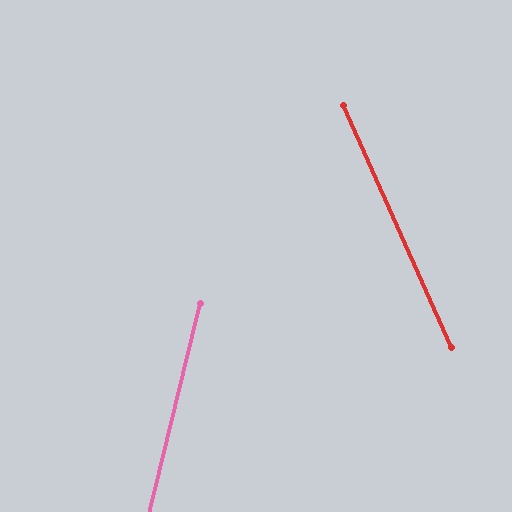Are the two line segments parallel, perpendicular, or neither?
Neither parallel nor perpendicular — they differ by about 38°.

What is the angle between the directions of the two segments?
Approximately 38 degrees.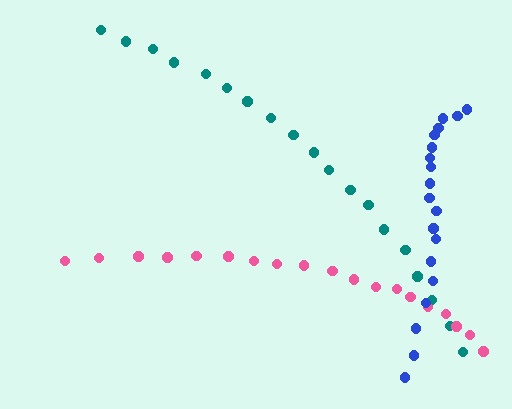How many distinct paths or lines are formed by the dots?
There are 3 distinct paths.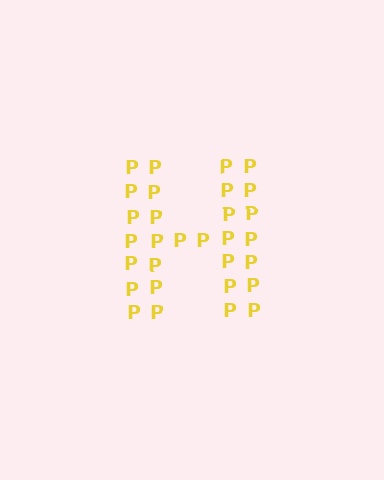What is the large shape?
The large shape is the letter H.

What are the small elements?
The small elements are letter P's.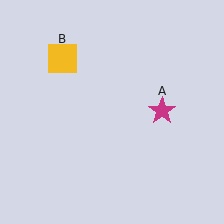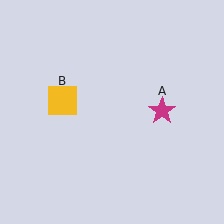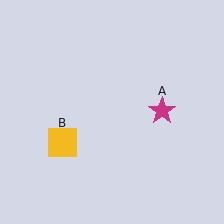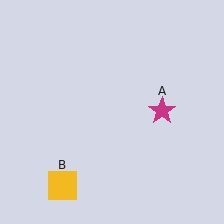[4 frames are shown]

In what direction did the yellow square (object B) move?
The yellow square (object B) moved down.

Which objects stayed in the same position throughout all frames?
Magenta star (object A) remained stationary.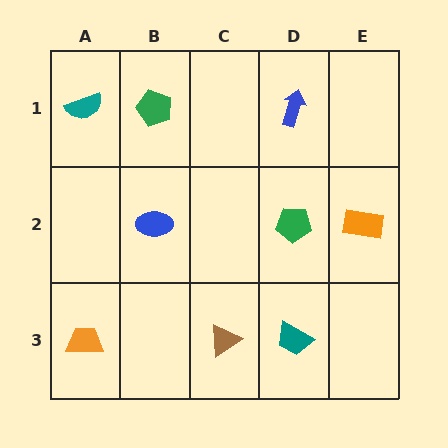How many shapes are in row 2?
3 shapes.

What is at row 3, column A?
An orange trapezoid.